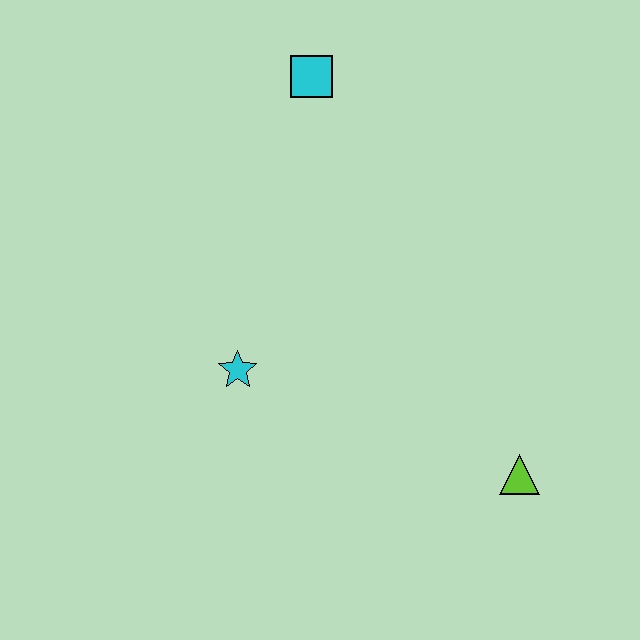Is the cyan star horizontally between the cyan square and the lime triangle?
No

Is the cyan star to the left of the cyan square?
Yes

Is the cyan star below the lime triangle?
No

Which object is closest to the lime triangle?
The cyan star is closest to the lime triangle.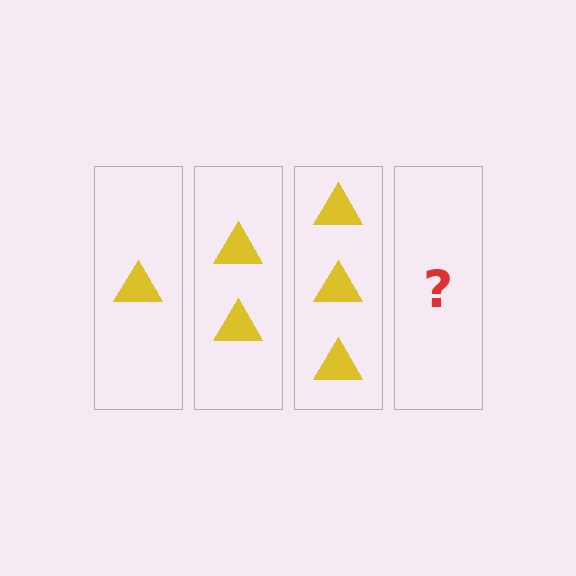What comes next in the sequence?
The next element should be 4 triangles.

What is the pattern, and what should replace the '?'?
The pattern is that each step adds one more triangle. The '?' should be 4 triangles.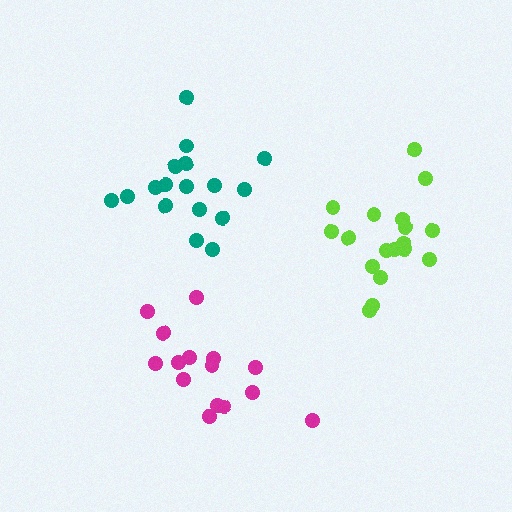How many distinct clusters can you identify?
There are 3 distinct clusters.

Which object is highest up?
The teal cluster is topmost.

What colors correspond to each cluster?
The clusters are colored: magenta, lime, teal.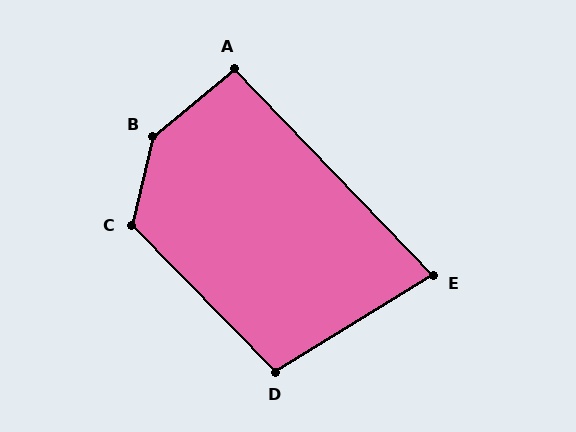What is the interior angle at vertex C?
Approximately 122 degrees (obtuse).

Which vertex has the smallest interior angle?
E, at approximately 78 degrees.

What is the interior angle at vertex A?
Approximately 94 degrees (approximately right).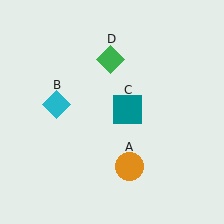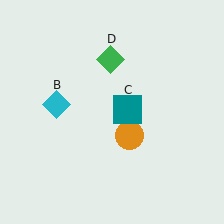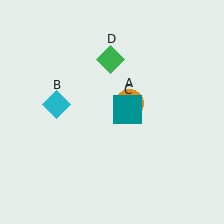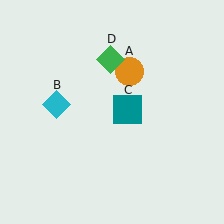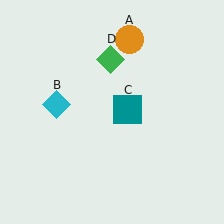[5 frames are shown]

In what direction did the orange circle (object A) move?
The orange circle (object A) moved up.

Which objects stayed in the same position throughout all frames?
Cyan diamond (object B) and teal square (object C) and green diamond (object D) remained stationary.